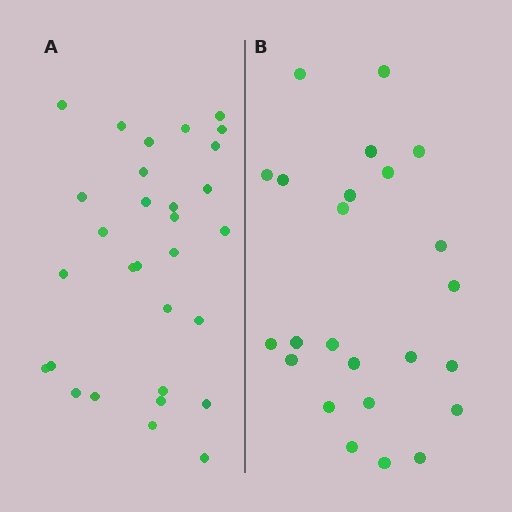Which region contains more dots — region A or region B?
Region A (the left region) has more dots.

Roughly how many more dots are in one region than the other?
Region A has about 6 more dots than region B.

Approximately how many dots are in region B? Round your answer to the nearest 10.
About 20 dots. (The exact count is 24, which rounds to 20.)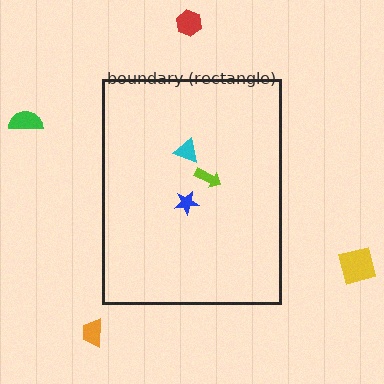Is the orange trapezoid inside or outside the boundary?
Outside.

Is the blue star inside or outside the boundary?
Inside.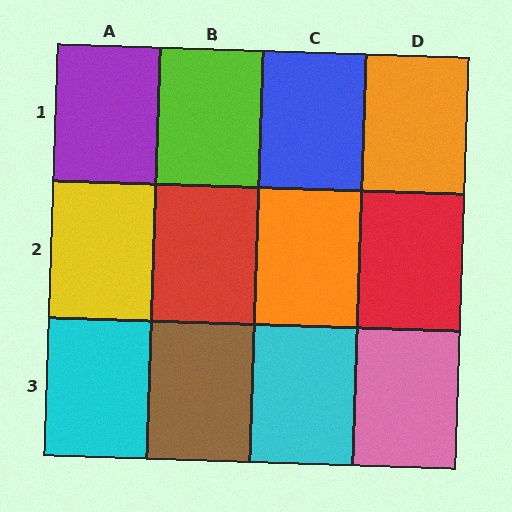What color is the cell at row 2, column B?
Red.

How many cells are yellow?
1 cell is yellow.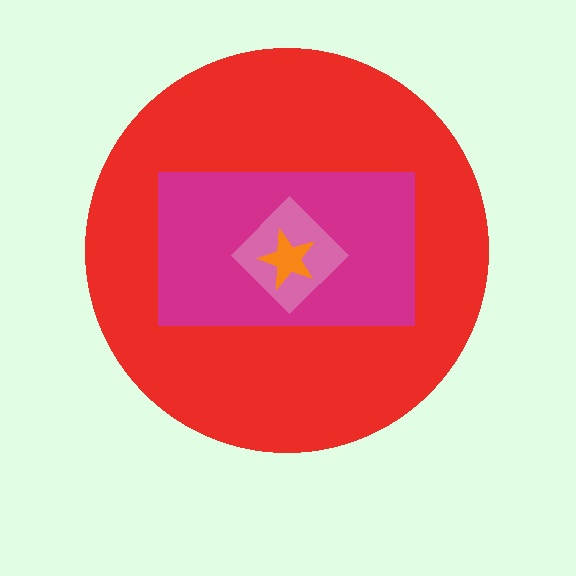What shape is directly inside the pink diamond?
The orange star.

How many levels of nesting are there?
4.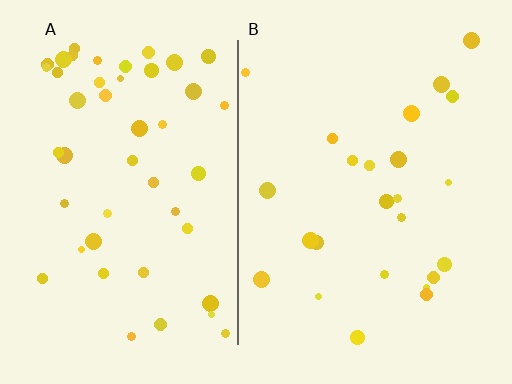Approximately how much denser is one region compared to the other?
Approximately 1.9× — region A over region B.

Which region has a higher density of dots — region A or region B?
A (the left).